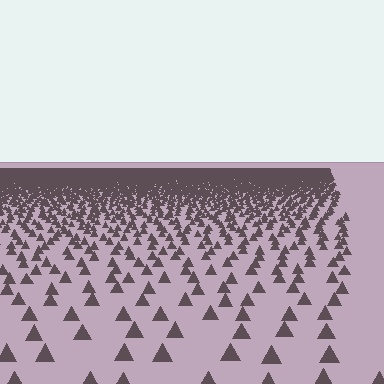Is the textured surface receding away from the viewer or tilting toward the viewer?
The surface is receding away from the viewer. Texture elements get smaller and denser toward the top.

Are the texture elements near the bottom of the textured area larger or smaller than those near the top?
Larger. Near the bottom, elements are closer to the viewer and appear at a bigger on-screen size.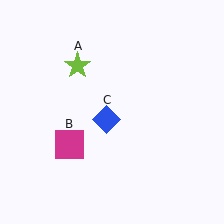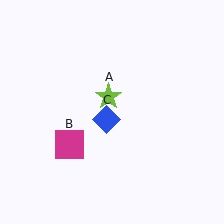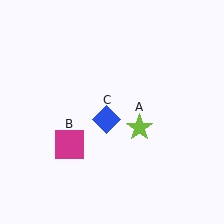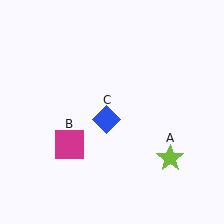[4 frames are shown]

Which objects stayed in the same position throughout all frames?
Magenta square (object B) and blue diamond (object C) remained stationary.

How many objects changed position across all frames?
1 object changed position: lime star (object A).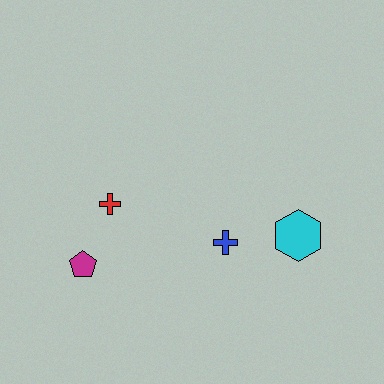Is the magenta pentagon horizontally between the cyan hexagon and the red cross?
No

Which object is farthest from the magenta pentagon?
The cyan hexagon is farthest from the magenta pentagon.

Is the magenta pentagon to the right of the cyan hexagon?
No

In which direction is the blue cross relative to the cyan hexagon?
The blue cross is to the left of the cyan hexagon.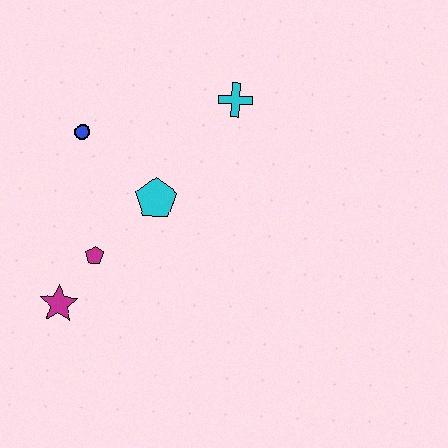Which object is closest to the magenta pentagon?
The magenta star is closest to the magenta pentagon.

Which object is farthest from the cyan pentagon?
The magenta star is farthest from the cyan pentagon.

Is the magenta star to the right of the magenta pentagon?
No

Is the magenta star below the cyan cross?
Yes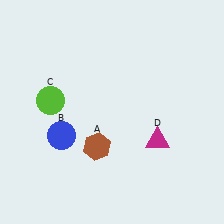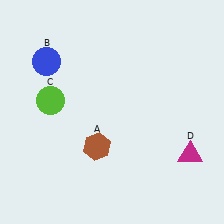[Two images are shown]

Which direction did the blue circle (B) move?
The blue circle (B) moved up.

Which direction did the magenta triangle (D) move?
The magenta triangle (D) moved right.